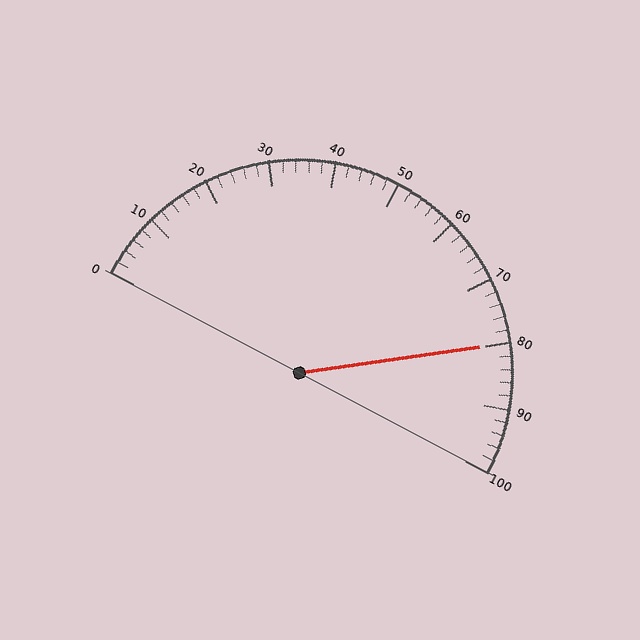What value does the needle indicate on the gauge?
The needle indicates approximately 80.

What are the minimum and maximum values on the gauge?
The gauge ranges from 0 to 100.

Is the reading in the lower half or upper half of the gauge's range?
The reading is in the upper half of the range (0 to 100).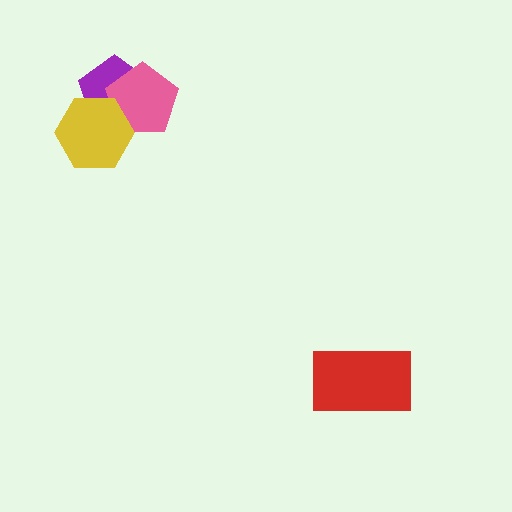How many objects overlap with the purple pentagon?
2 objects overlap with the purple pentagon.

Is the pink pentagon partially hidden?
Yes, it is partially covered by another shape.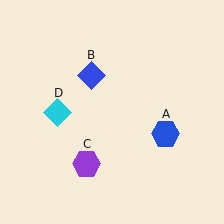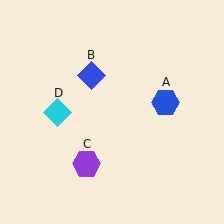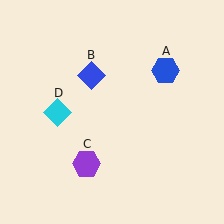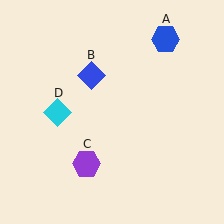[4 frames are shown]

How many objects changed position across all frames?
1 object changed position: blue hexagon (object A).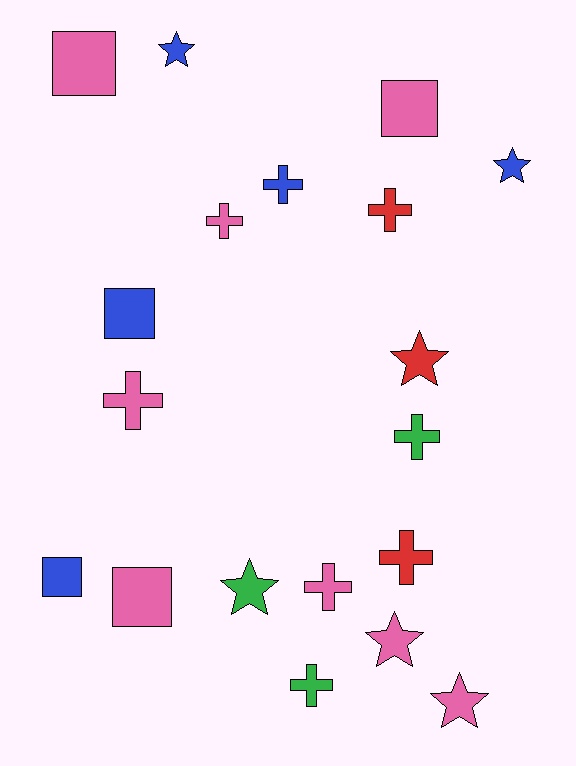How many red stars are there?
There is 1 red star.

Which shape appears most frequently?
Cross, with 8 objects.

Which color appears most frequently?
Pink, with 8 objects.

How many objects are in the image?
There are 19 objects.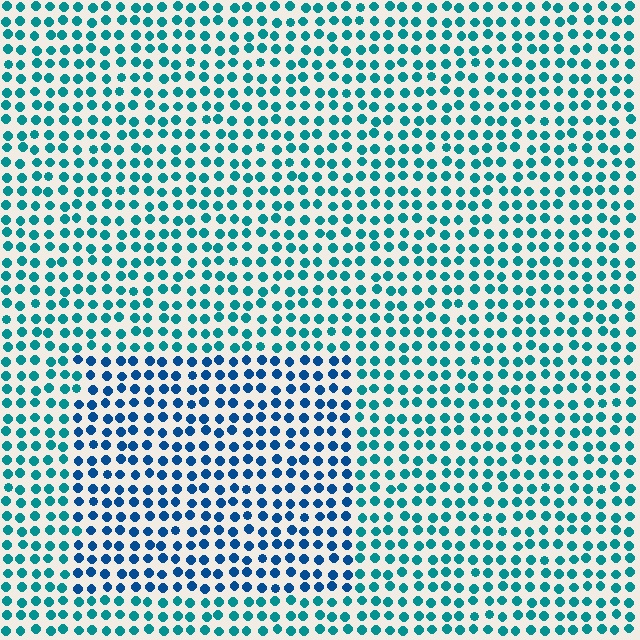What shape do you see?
I see a rectangle.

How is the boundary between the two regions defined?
The boundary is defined purely by a slight shift in hue (about 31 degrees). Spacing, size, and orientation are identical on both sides.